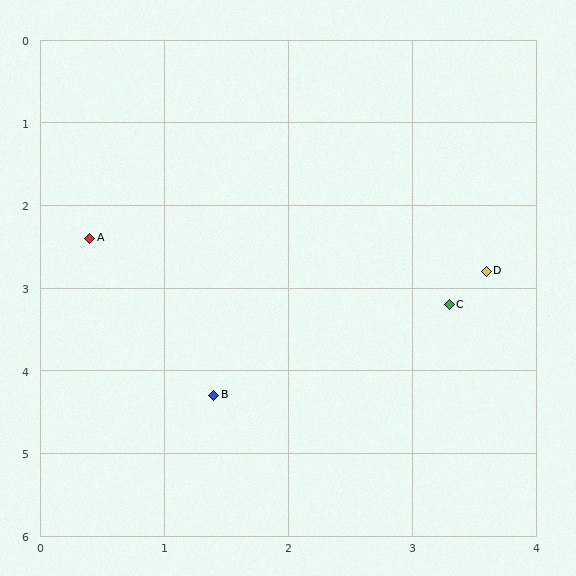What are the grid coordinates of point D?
Point D is at approximately (3.6, 2.8).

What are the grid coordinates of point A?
Point A is at approximately (0.4, 2.4).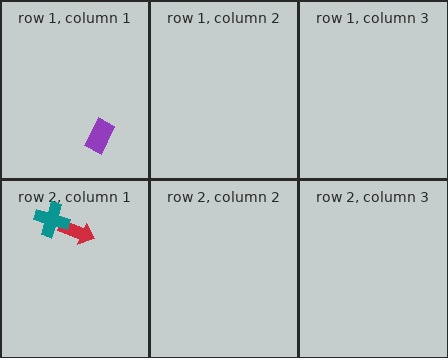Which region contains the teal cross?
The row 2, column 1 region.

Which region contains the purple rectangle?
The row 1, column 1 region.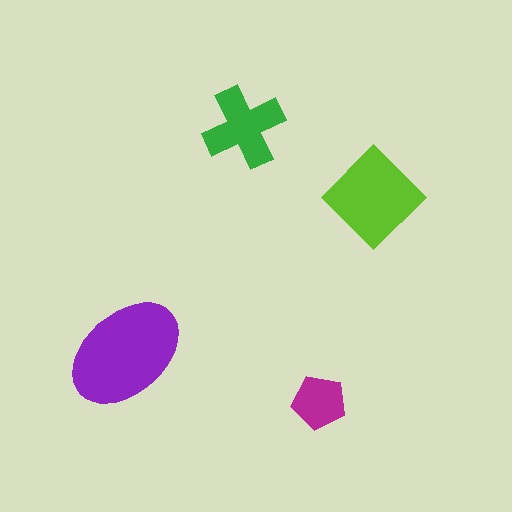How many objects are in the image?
There are 4 objects in the image.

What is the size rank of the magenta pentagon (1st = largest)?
4th.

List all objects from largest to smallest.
The purple ellipse, the lime diamond, the green cross, the magenta pentagon.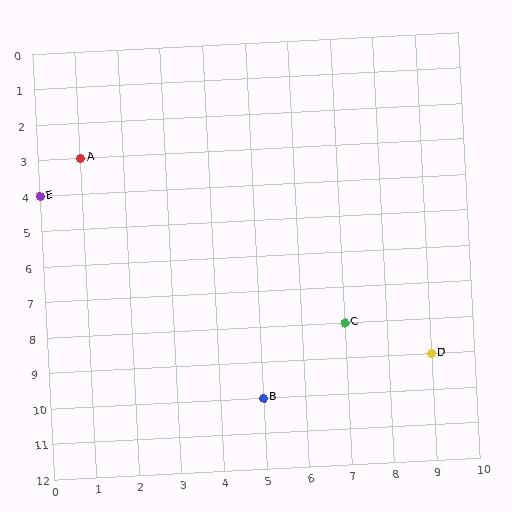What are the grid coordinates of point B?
Point B is at grid coordinates (5, 10).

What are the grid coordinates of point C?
Point C is at grid coordinates (7, 8).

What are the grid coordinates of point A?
Point A is at grid coordinates (1, 3).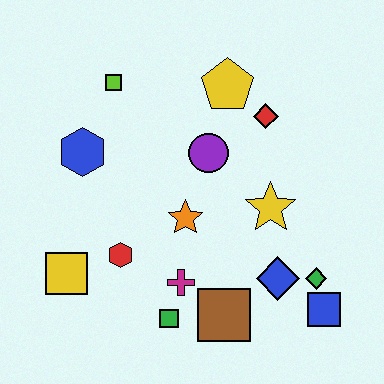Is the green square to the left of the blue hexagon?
No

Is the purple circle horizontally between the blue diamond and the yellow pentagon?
No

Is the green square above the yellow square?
No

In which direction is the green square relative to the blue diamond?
The green square is to the left of the blue diamond.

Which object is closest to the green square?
The magenta cross is closest to the green square.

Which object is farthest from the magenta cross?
The lime square is farthest from the magenta cross.